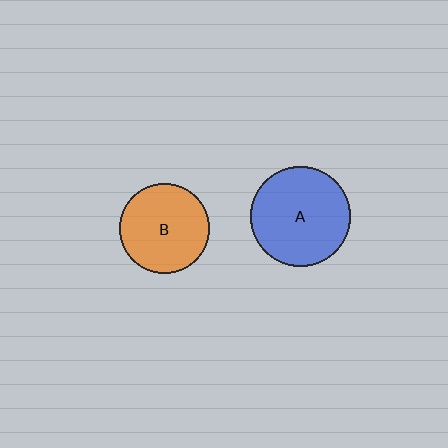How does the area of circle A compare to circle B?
Approximately 1.2 times.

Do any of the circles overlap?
No, none of the circles overlap.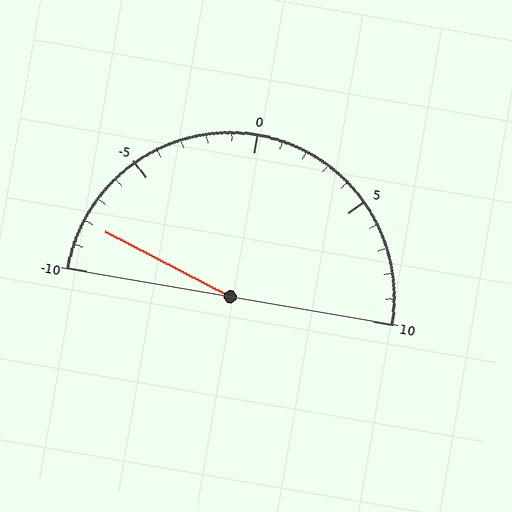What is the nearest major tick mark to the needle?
The nearest major tick mark is -10.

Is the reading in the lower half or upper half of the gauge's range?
The reading is in the lower half of the range (-10 to 10).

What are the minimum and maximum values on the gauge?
The gauge ranges from -10 to 10.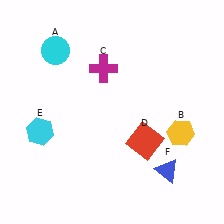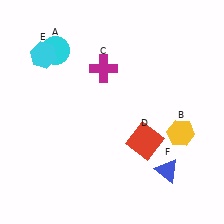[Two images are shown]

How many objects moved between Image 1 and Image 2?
1 object moved between the two images.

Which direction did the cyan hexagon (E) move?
The cyan hexagon (E) moved up.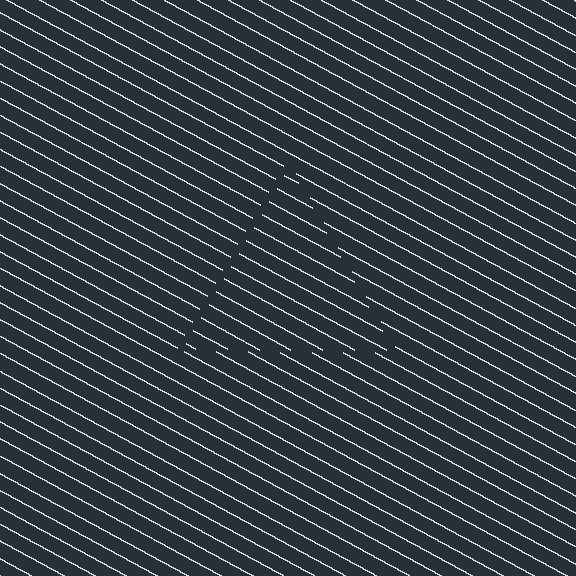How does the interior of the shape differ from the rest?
The interior of the shape contains the same grating, shifted by half a period — the contour is defined by the phase discontinuity where line-ends from the inner and outer gratings abut.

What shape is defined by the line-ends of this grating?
An illusory triangle. The interior of the shape contains the same grating, shifted by half a period — the contour is defined by the phase discontinuity where line-ends from the inner and outer gratings abut.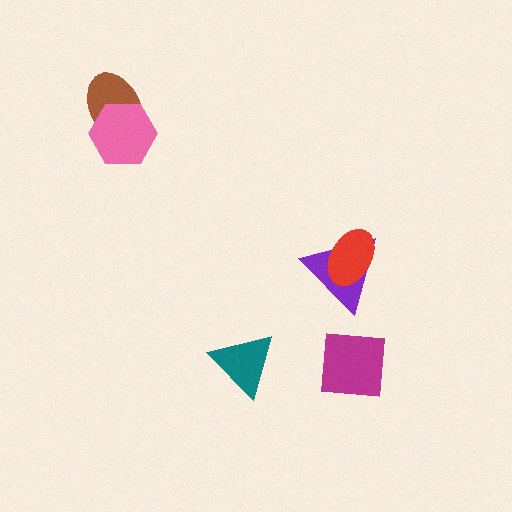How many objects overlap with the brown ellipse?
1 object overlaps with the brown ellipse.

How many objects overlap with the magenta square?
0 objects overlap with the magenta square.